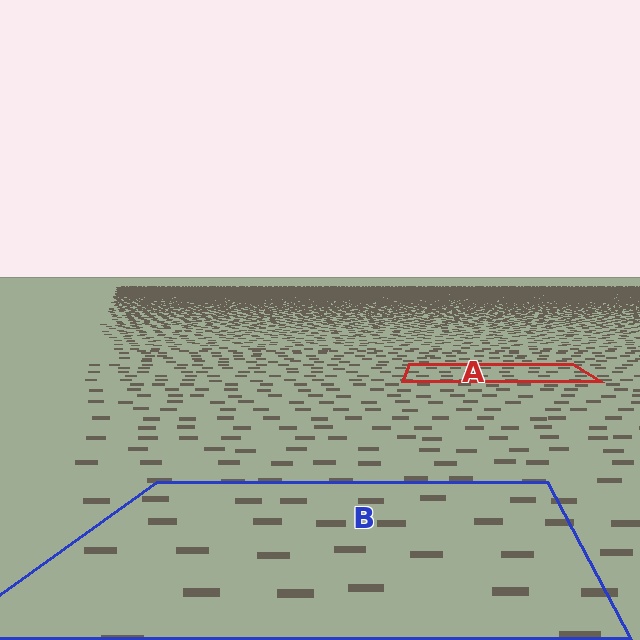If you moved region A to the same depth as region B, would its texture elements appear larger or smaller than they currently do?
They would appear larger. At a closer depth, the same texture elements are projected at a bigger on-screen size.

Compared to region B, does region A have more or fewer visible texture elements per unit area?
Region A has more texture elements per unit area — they are packed more densely because it is farther away.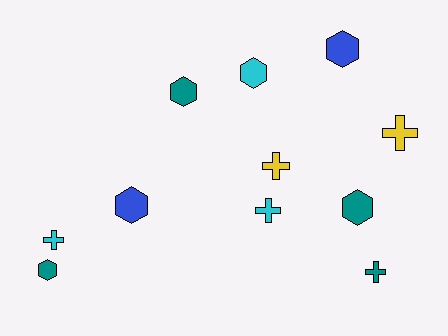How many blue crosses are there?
There are no blue crosses.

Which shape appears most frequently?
Hexagon, with 6 objects.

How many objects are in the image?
There are 11 objects.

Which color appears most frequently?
Teal, with 4 objects.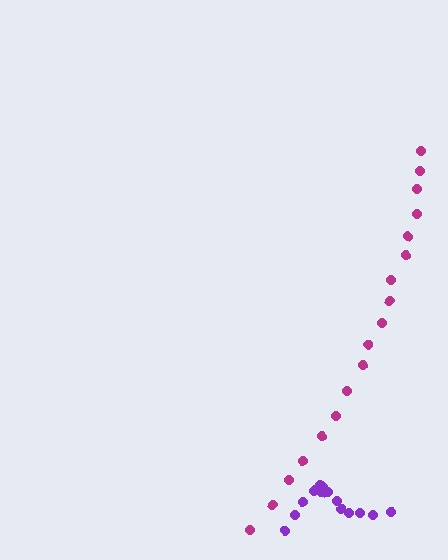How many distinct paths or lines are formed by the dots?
There are 2 distinct paths.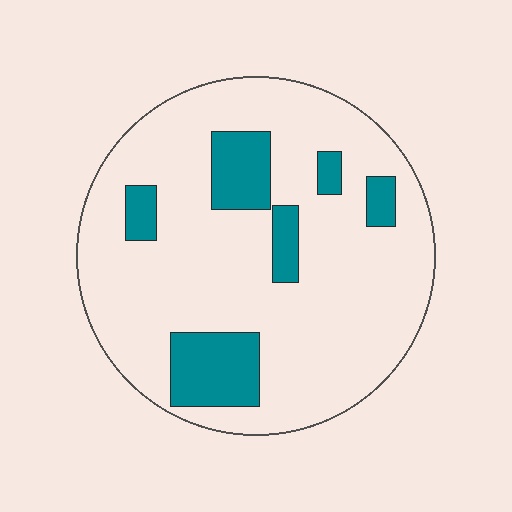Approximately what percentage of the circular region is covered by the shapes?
Approximately 20%.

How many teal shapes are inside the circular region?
6.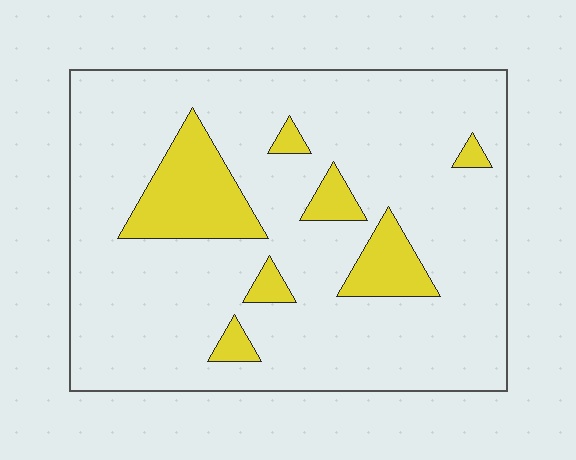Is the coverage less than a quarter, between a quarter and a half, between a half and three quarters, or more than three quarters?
Less than a quarter.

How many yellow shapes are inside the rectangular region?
7.